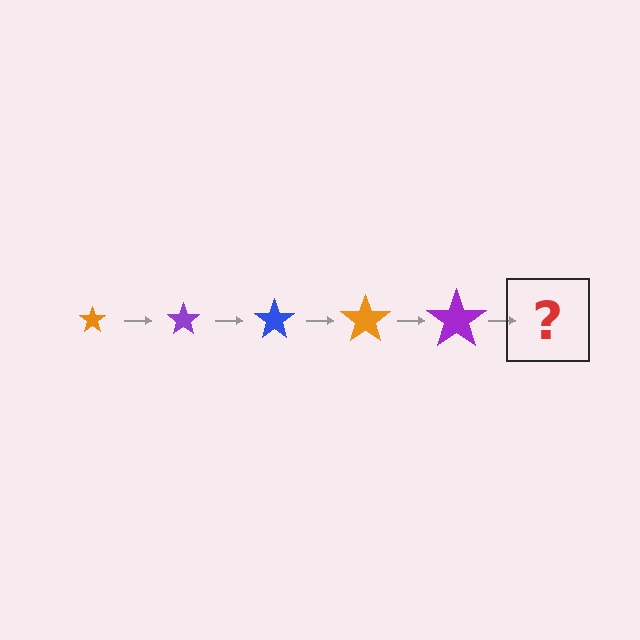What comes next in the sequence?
The next element should be a blue star, larger than the previous one.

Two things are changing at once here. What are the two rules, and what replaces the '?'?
The two rules are that the star grows larger each step and the color cycles through orange, purple, and blue. The '?' should be a blue star, larger than the previous one.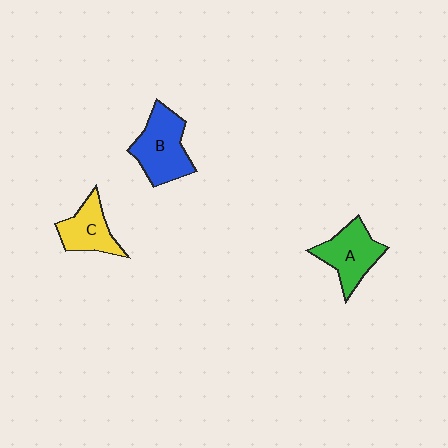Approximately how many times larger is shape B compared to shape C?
Approximately 1.4 times.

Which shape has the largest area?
Shape B (blue).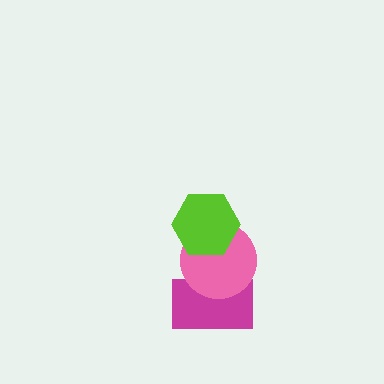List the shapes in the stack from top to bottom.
From top to bottom: the lime hexagon, the pink circle, the magenta rectangle.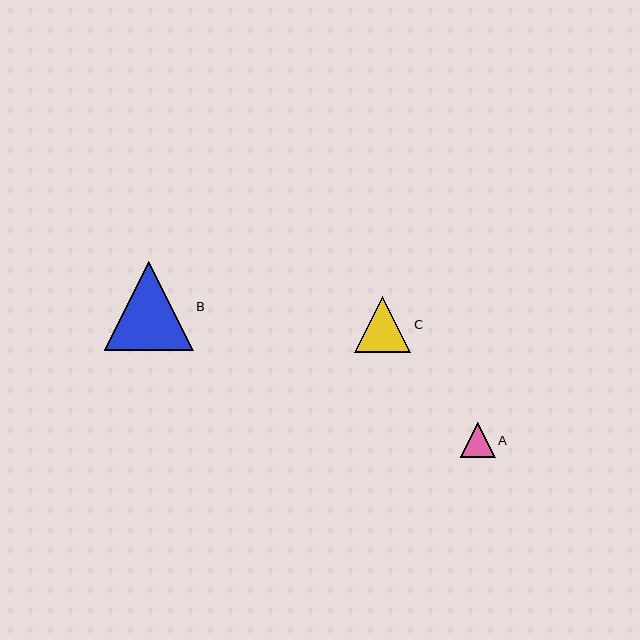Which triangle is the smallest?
Triangle A is the smallest with a size of approximately 35 pixels.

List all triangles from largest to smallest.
From largest to smallest: B, C, A.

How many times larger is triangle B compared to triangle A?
Triangle B is approximately 2.6 times the size of triangle A.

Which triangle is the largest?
Triangle B is the largest with a size of approximately 89 pixels.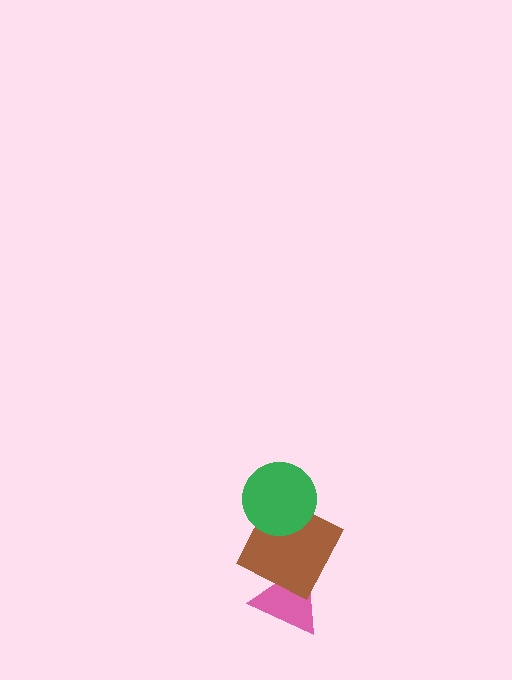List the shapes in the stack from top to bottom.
From top to bottom: the green circle, the brown square, the pink triangle.